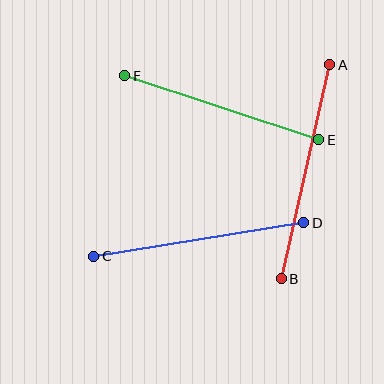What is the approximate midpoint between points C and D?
The midpoint is at approximately (199, 239) pixels.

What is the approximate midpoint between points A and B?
The midpoint is at approximately (306, 172) pixels.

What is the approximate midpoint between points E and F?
The midpoint is at approximately (222, 108) pixels.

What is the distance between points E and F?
The distance is approximately 205 pixels.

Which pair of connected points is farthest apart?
Points A and B are farthest apart.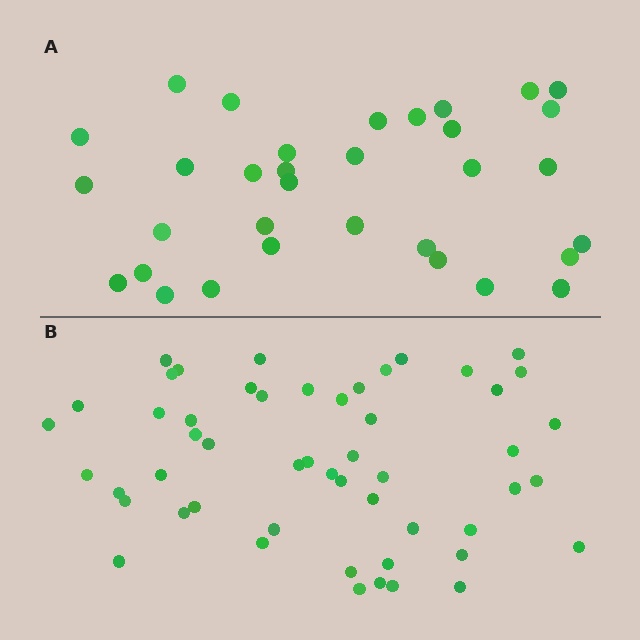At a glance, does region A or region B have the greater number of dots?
Region B (the bottom region) has more dots.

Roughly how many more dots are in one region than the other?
Region B has approximately 20 more dots than region A.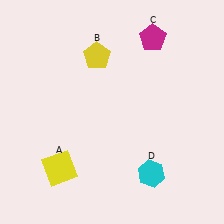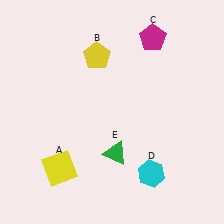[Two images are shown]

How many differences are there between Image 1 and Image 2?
There is 1 difference between the two images.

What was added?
A green triangle (E) was added in Image 2.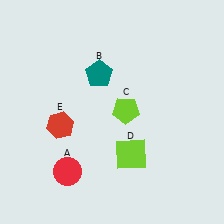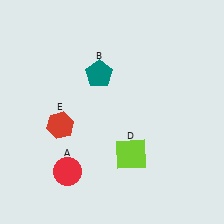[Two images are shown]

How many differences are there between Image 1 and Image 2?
There is 1 difference between the two images.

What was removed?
The lime pentagon (C) was removed in Image 2.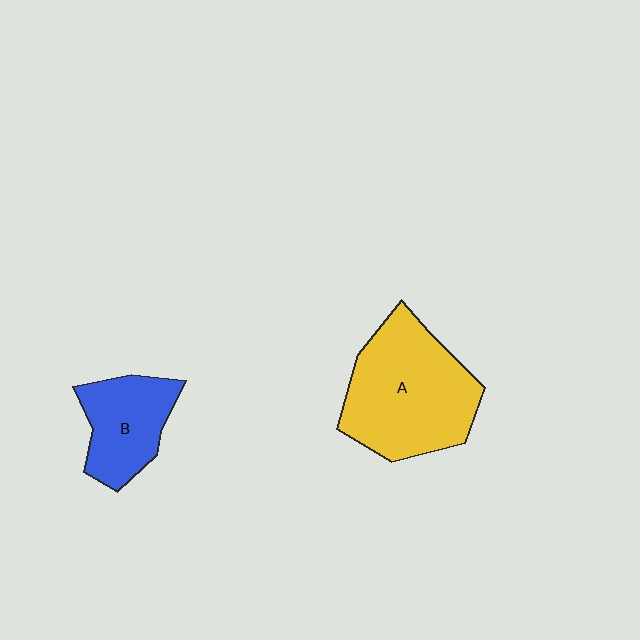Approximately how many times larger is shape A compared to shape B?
Approximately 1.8 times.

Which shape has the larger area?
Shape A (yellow).